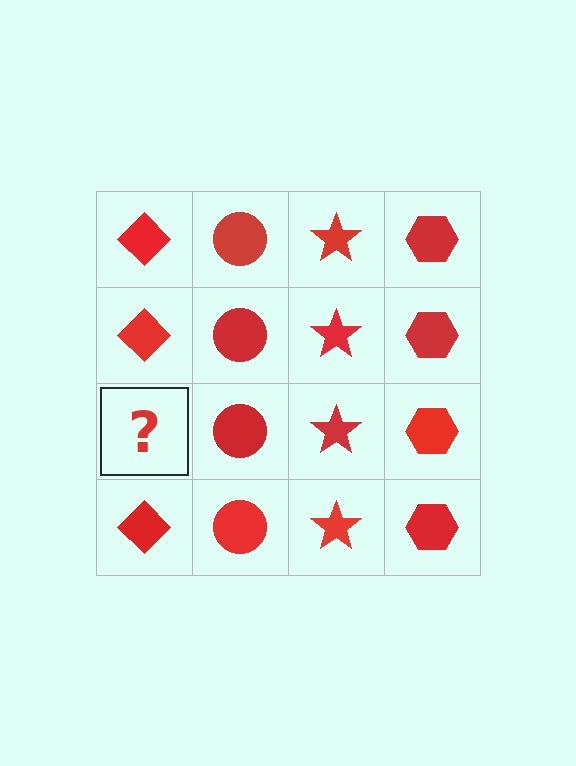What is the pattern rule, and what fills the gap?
The rule is that each column has a consistent shape. The gap should be filled with a red diamond.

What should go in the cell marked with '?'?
The missing cell should contain a red diamond.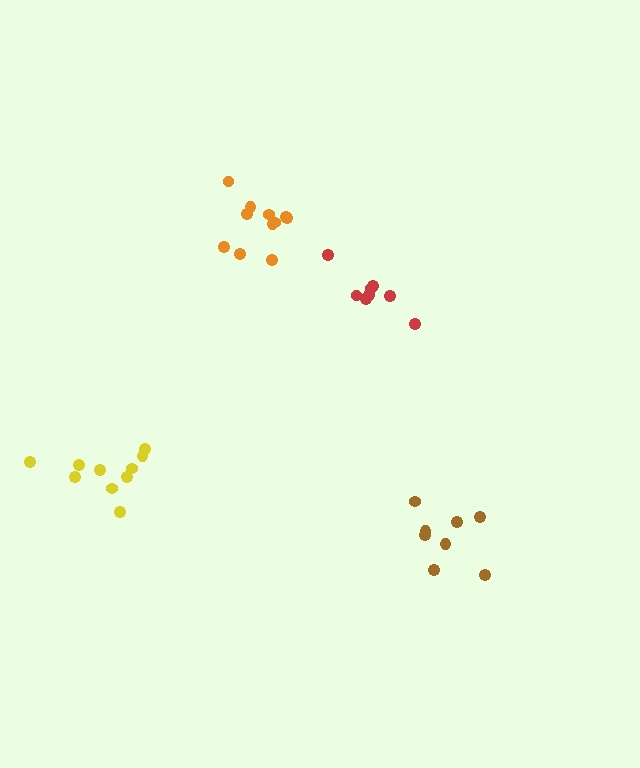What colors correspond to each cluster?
The clusters are colored: yellow, brown, orange, red.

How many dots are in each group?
Group 1: 10 dots, Group 2: 8 dots, Group 3: 11 dots, Group 4: 8 dots (37 total).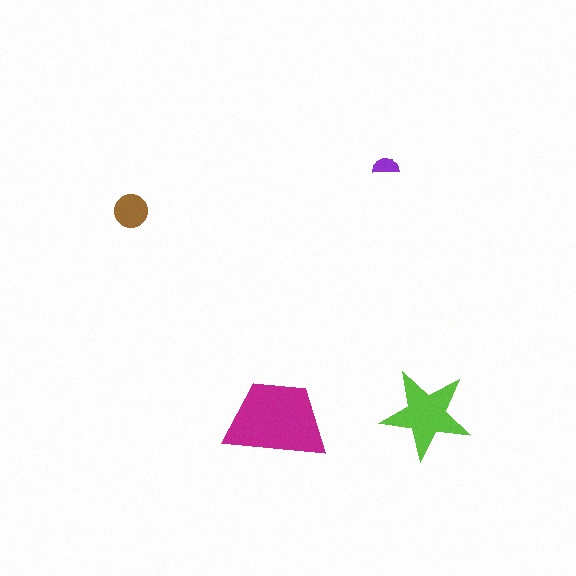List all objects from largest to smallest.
The magenta trapezoid, the lime star, the brown circle, the purple semicircle.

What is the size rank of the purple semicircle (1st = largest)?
4th.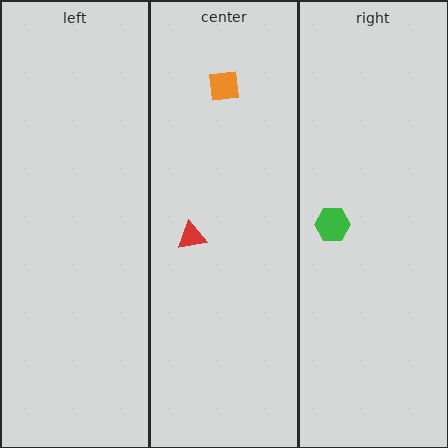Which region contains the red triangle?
The center region.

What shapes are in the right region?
The green hexagon.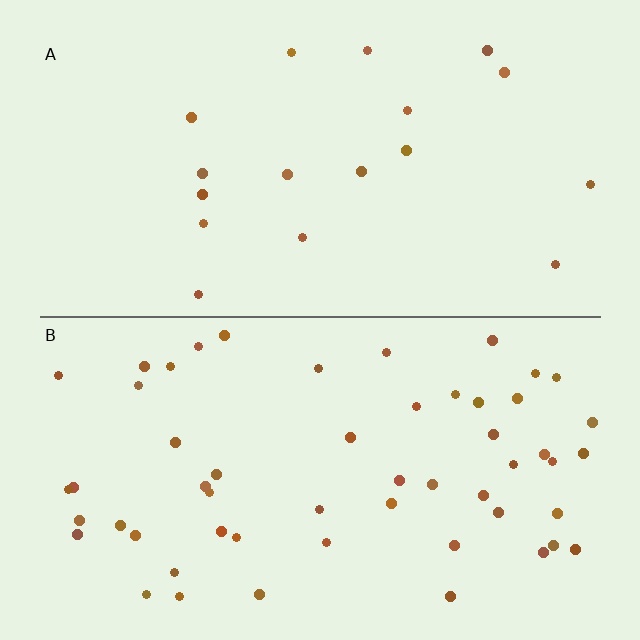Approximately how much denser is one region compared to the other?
Approximately 3.1× — region B over region A.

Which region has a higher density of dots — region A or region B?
B (the bottom).